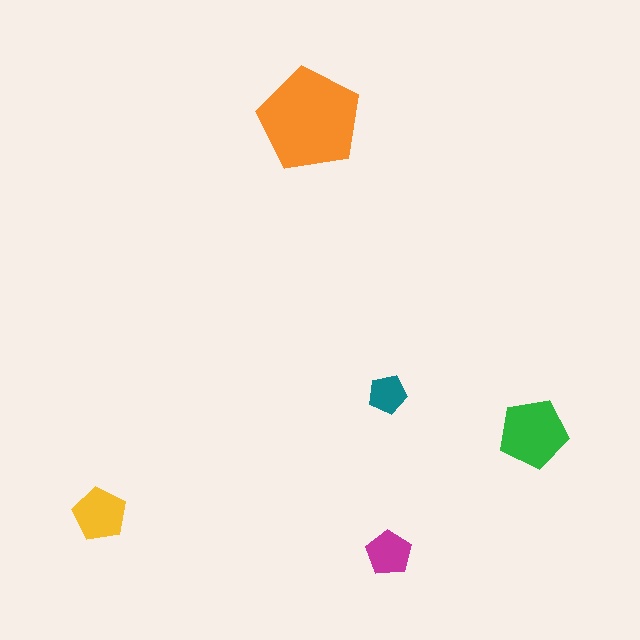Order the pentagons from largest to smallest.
the orange one, the green one, the yellow one, the magenta one, the teal one.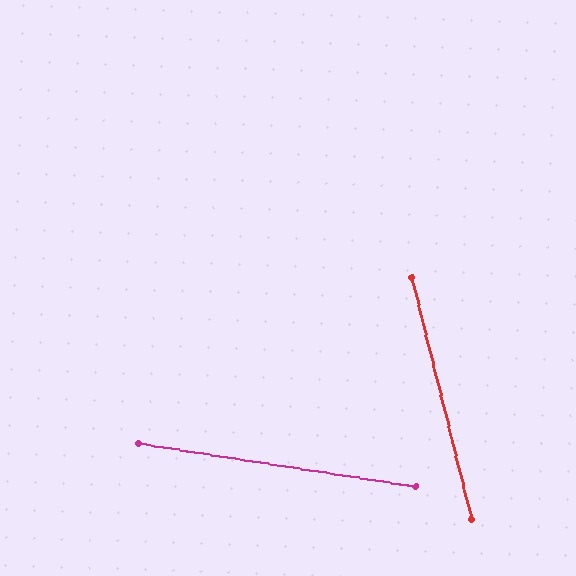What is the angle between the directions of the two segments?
Approximately 67 degrees.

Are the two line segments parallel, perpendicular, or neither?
Neither parallel nor perpendicular — they differ by about 67°.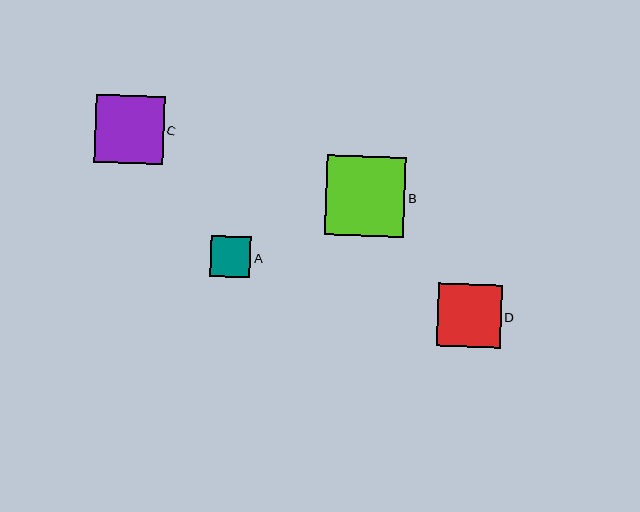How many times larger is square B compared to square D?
Square B is approximately 1.2 times the size of square D.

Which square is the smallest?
Square A is the smallest with a size of approximately 41 pixels.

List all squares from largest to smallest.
From largest to smallest: B, C, D, A.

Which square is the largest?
Square B is the largest with a size of approximately 79 pixels.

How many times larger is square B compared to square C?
Square B is approximately 1.2 times the size of square C.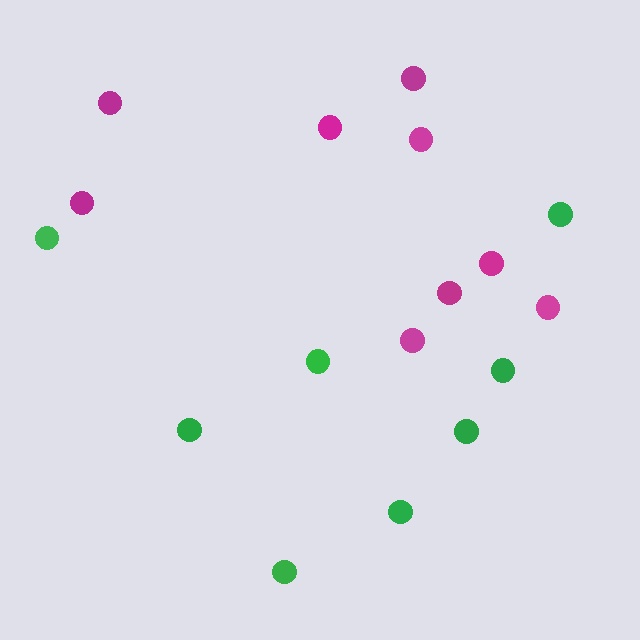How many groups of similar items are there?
There are 2 groups: one group of magenta circles (9) and one group of green circles (8).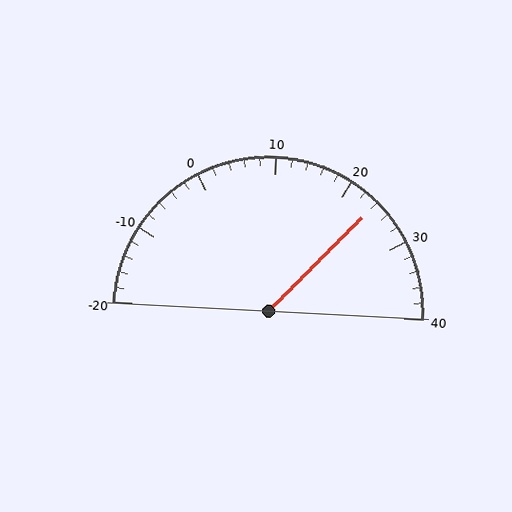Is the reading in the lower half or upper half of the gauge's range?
The reading is in the upper half of the range (-20 to 40).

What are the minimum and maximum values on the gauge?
The gauge ranges from -20 to 40.